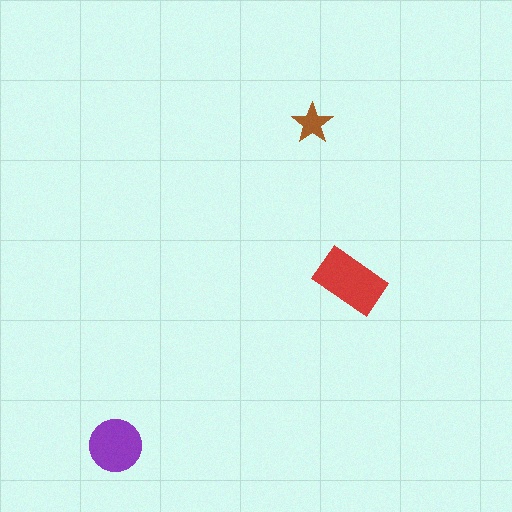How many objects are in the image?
There are 3 objects in the image.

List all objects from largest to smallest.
The red rectangle, the purple circle, the brown star.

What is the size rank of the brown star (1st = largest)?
3rd.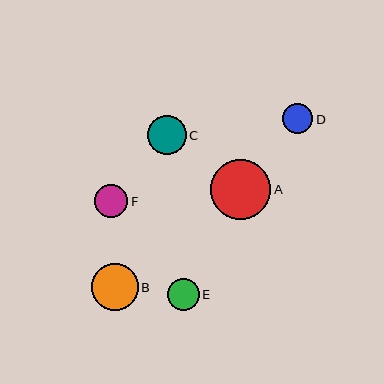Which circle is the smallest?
Circle D is the smallest with a size of approximately 30 pixels.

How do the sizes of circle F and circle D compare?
Circle F and circle D are approximately the same size.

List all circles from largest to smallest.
From largest to smallest: A, B, C, F, E, D.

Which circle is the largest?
Circle A is the largest with a size of approximately 60 pixels.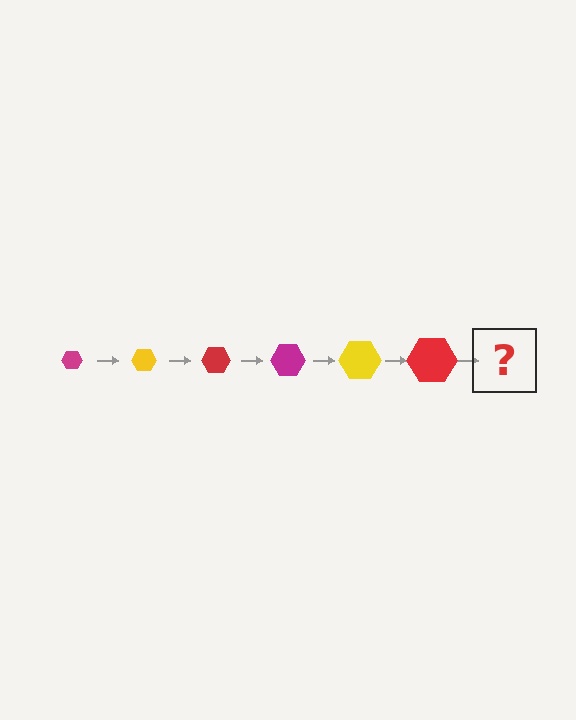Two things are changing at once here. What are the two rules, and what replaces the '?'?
The two rules are that the hexagon grows larger each step and the color cycles through magenta, yellow, and red. The '?' should be a magenta hexagon, larger than the previous one.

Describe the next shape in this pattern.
It should be a magenta hexagon, larger than the previous one.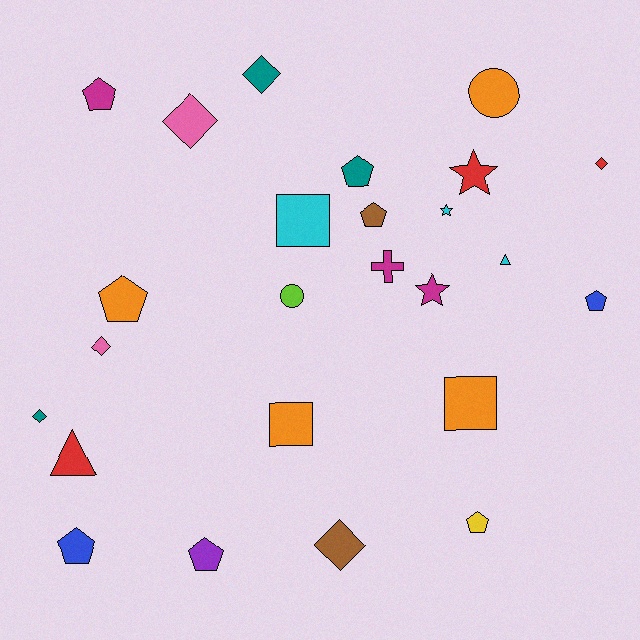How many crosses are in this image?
There is 1 cross.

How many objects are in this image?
There are 25 objects.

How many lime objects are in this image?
There is 1 lime object.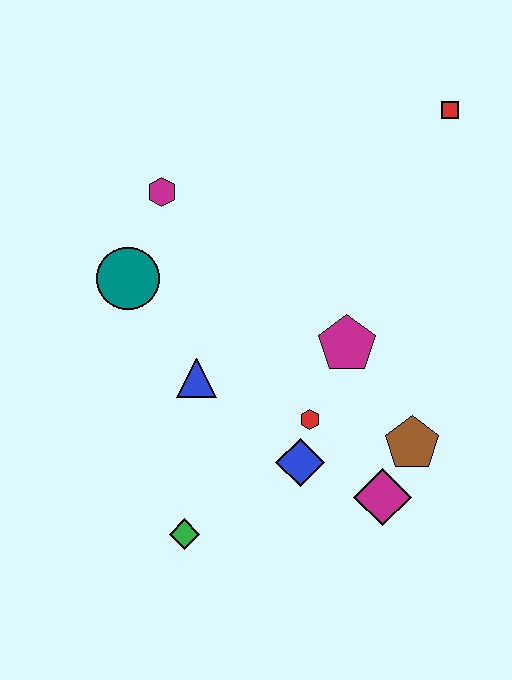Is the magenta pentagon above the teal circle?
No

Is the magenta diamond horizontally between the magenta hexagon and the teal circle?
No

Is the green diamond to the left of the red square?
Yes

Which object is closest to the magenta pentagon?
The red hexagon is closest to the magenta pentagon.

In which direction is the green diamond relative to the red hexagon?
The green diamond is to the left of the red hexagon.